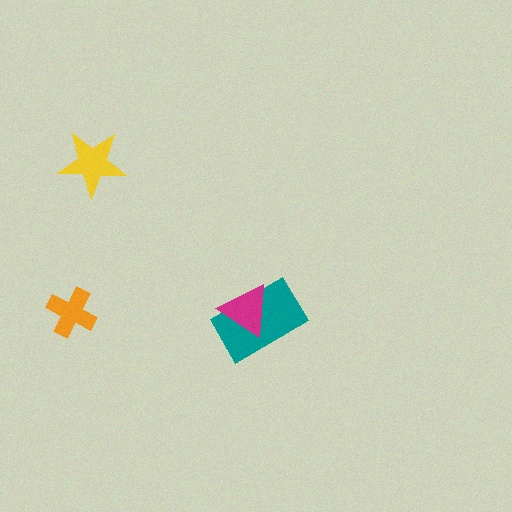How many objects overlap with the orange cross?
0 objects overlap with the orange cross.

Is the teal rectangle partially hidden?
Yes, it is partially covered by another shape.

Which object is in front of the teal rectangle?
The magenta triangle is in front of the teal rectangle.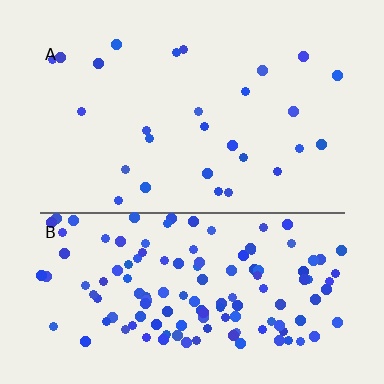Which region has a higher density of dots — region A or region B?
B (the bottom).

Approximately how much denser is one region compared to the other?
Approximately 4.8× — region B over region A.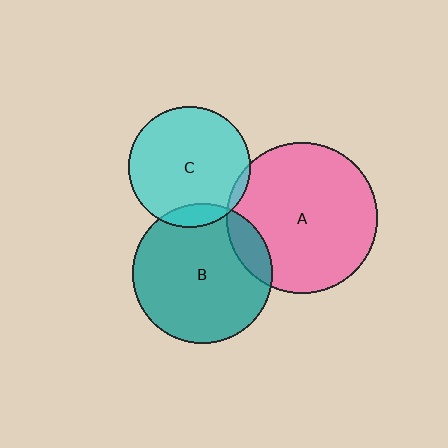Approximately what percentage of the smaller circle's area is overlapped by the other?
Approximately 10%.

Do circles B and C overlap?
Yes.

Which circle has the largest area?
Circle A (pink).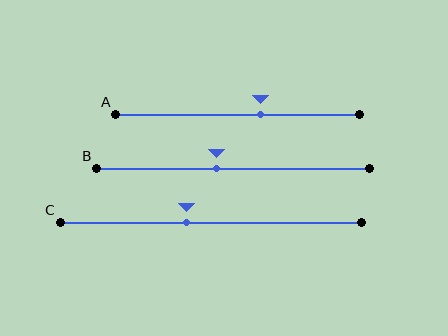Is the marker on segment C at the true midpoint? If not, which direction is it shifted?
No, the marker on segment C is shifted to the left by about 8% of the segment length.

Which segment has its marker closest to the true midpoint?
Segment B has its marker closest to the true midpoint.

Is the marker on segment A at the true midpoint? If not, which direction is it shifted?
No, the marker on segment A is shifted to the right by about 9% of the segment length.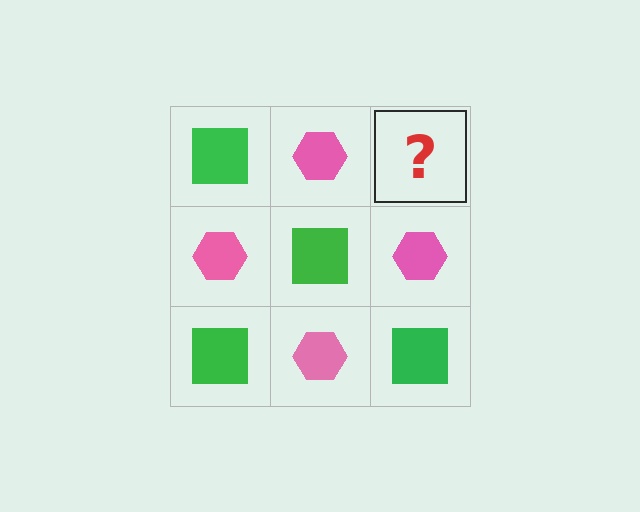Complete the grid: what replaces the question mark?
The question mark should be replaced with a green square.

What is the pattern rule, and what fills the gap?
The rule is that it alternates green square and pink hexagon in a checkerboard pattern. The gap should be filled with a green square.